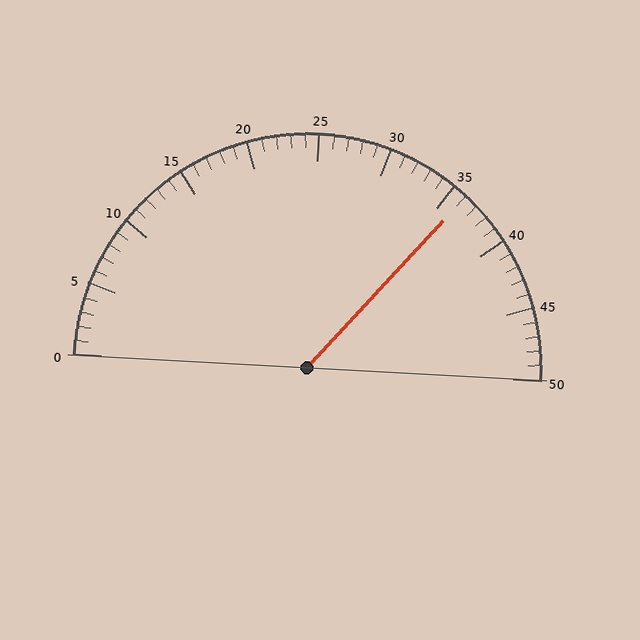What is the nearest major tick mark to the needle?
The nearest major tick mark is 35.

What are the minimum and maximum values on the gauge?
The gauge ranges from 0 to 50.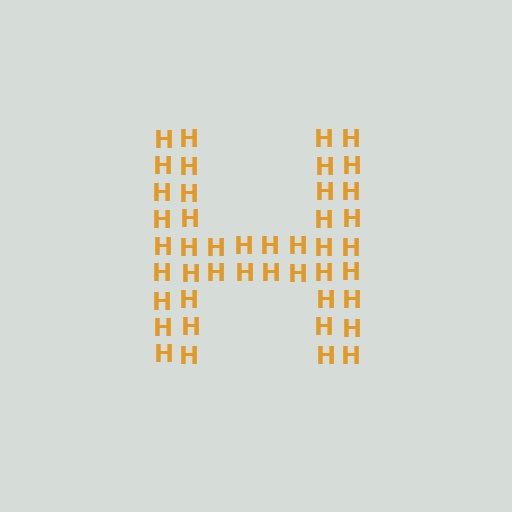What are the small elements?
The small elements are letter H's.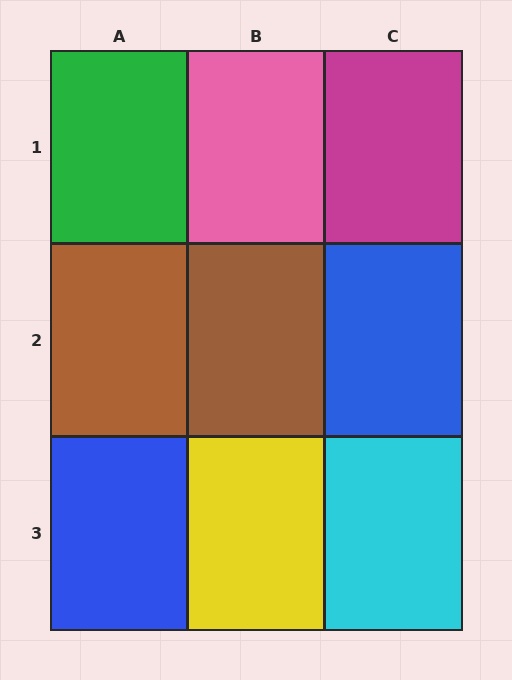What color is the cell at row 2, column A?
Brown.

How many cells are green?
1 cell is green.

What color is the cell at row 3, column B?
Yellow.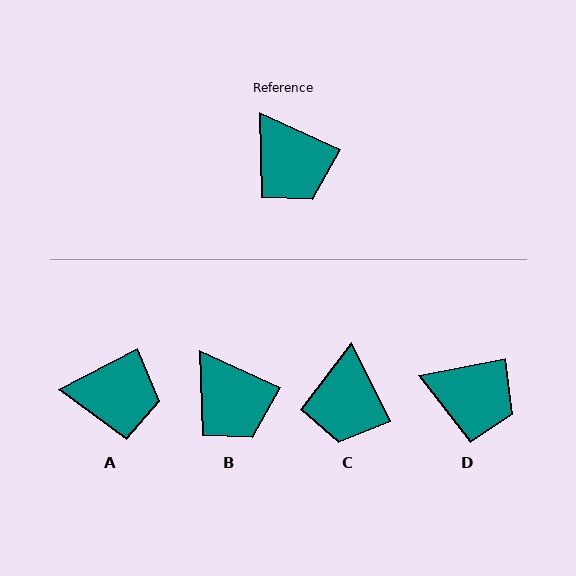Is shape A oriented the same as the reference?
No, it is off by about 52 degrees.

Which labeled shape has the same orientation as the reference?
B.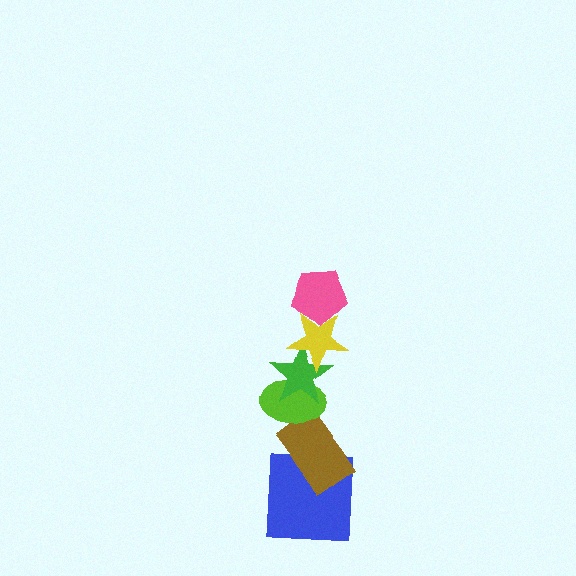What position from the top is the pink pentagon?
The pink pentagon is 1st from the top.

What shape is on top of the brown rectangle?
The lime ellipse is on top of the brown rectangle.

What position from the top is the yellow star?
The yellow star is 2nd from the top.